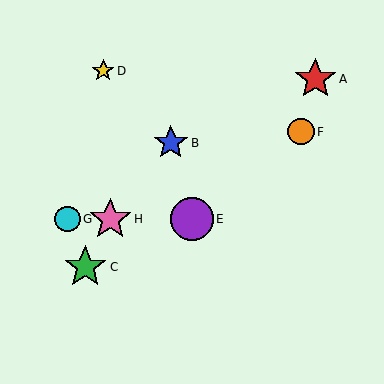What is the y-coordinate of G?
Object G is at y≈219.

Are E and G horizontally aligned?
Yes, both are at y≈219.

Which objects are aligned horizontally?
Objects E, G, H are aligned horizontally.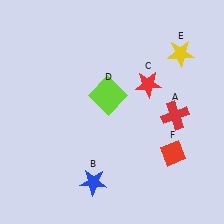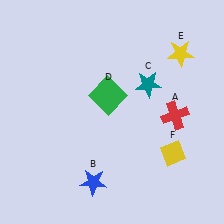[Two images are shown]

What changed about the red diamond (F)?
In Image 1, F is red. In Image 2, it changed to yellow.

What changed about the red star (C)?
In Image 1, C is red. In Image 2, it changed to teal.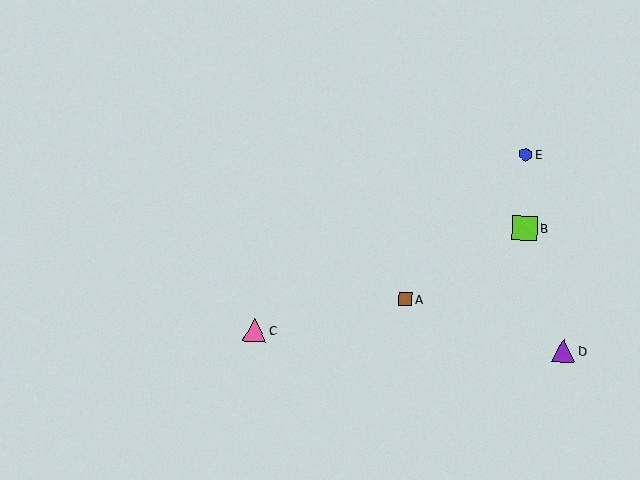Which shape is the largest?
The lime square (labeled B) is the largest.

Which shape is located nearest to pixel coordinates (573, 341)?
The purple triangle (labeled D) at (563, 351) is nearest to that location.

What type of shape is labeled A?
Shape A is a brown square.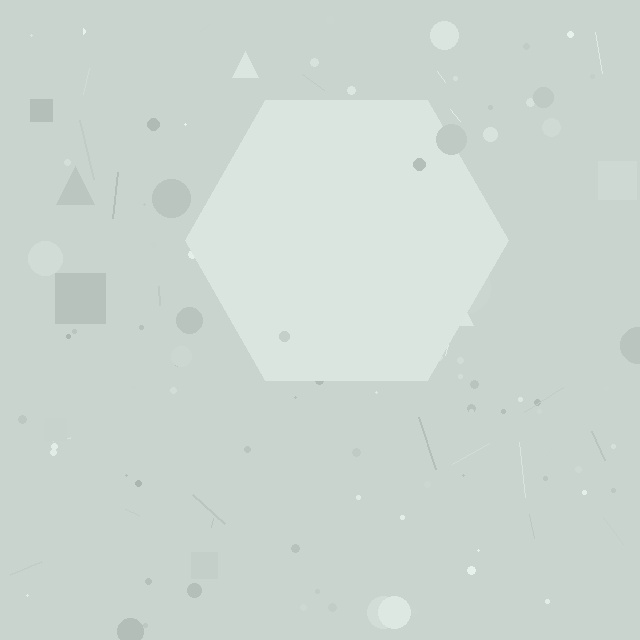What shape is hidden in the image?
A hexagon is hidden in the image.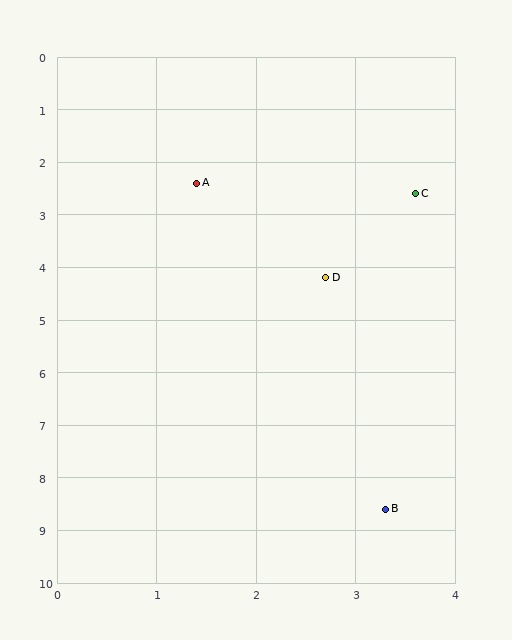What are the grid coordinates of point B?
Point B is at approximately (3.3, 8.6).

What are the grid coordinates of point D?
Point D is at approximately (2.7, 4.2).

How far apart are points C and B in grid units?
Points C and B are about 6.0 grid units apart.